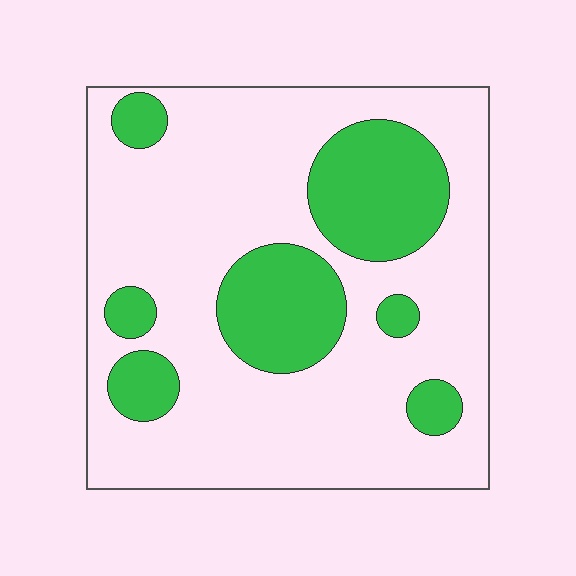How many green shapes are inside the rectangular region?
7.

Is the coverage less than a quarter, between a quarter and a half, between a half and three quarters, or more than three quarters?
Between a quarter and a half.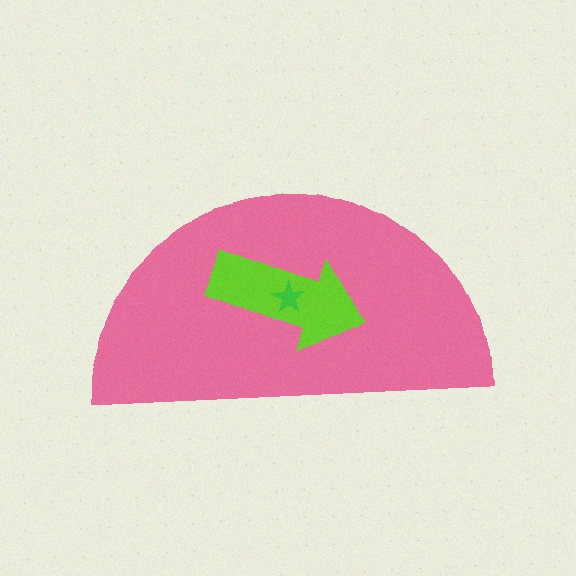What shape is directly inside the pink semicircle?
The lime arrow.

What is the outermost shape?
The pink semicircle.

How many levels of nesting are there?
3.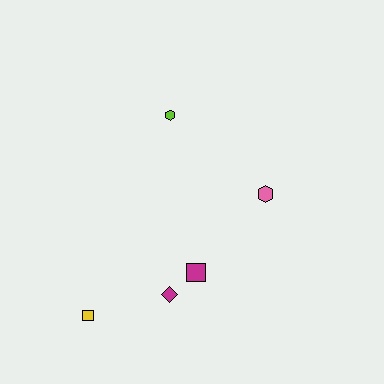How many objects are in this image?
There are 5 objects.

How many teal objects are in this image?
There are no teal objects.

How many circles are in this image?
There are no circles.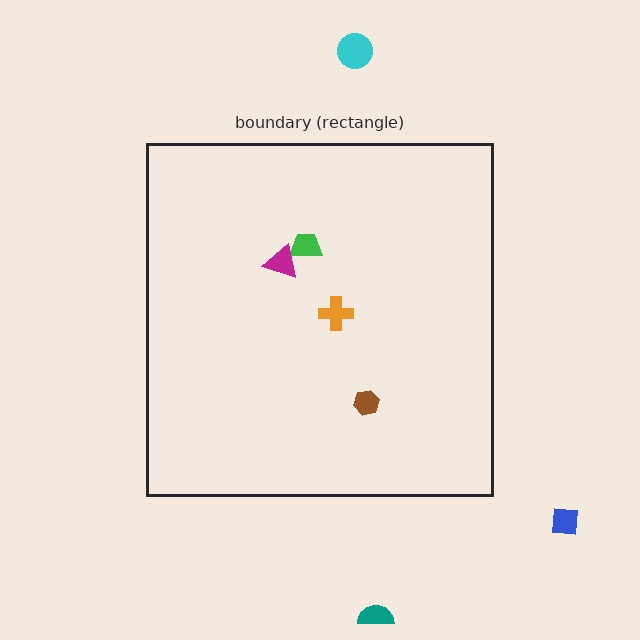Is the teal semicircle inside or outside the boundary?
Outside.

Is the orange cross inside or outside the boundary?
Inside.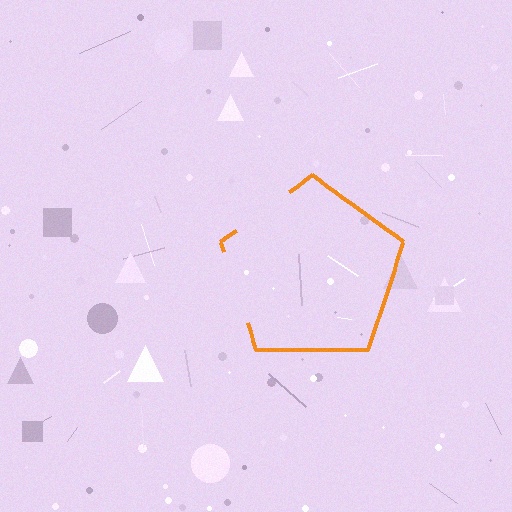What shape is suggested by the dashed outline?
The dashed outline suggests a pentagon.